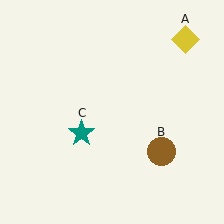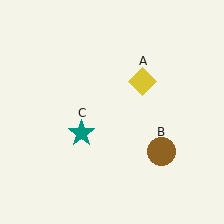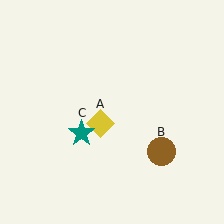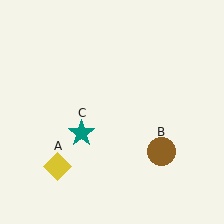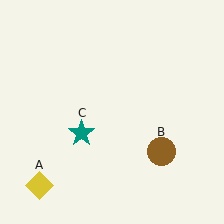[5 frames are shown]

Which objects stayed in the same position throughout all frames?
Brown circle (object B) and teal star (object C) remained stationary.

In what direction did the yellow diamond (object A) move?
The yellow diamond (object A) moved down and to the left.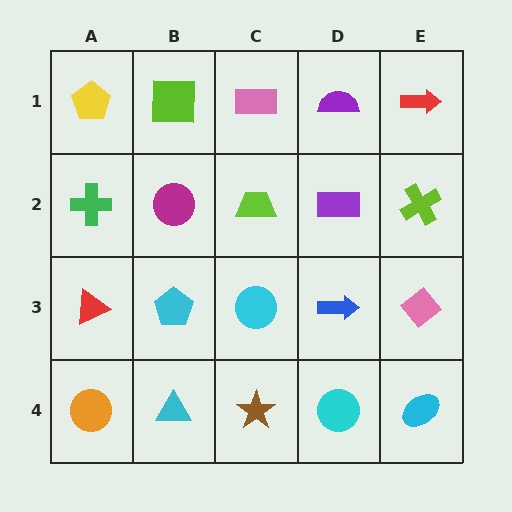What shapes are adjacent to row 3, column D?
A purple rectangle (row 2, column D), a cyan circle (row 4, column D), a cyan circle (row 3, column C), a pink diamond (row 3, column E).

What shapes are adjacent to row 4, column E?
A pink diamond (row 3, column E), a cyan circle (row 4, column D).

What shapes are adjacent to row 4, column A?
A red triangle (row 3, column A), a cyan triangle (row 4, column B).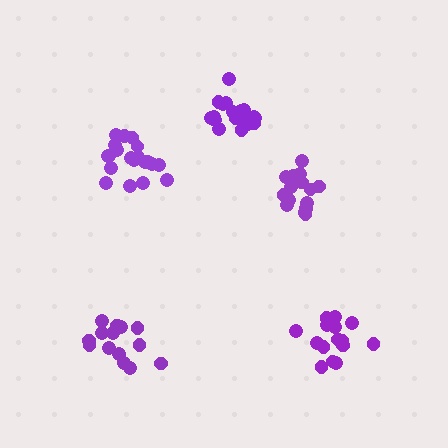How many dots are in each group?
Group 1: 20 dots, Group 2: 14 dots, Group 3: 15 dots, Group 4: 15 dots, Group 5: 20 dots (84 total).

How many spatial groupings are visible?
There are 5 spatial groupings.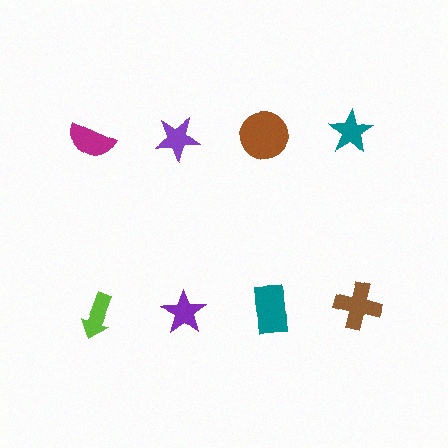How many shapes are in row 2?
4 shapes.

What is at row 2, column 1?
A lime arrow.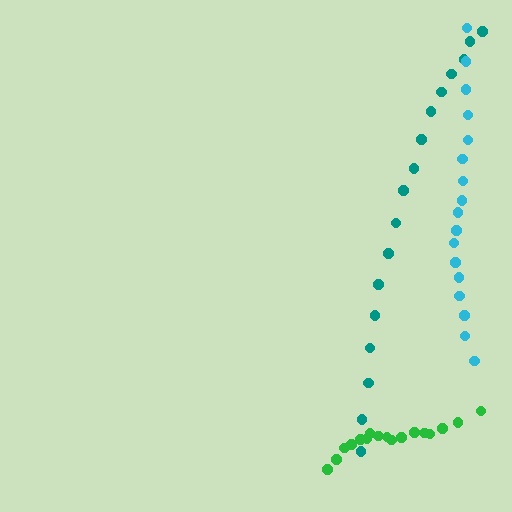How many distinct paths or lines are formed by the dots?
There are 3 distinct paths.